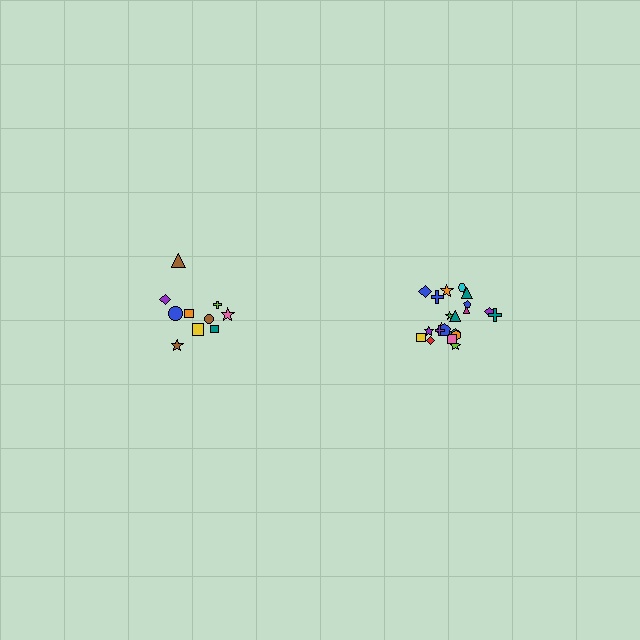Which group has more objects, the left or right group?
The right group.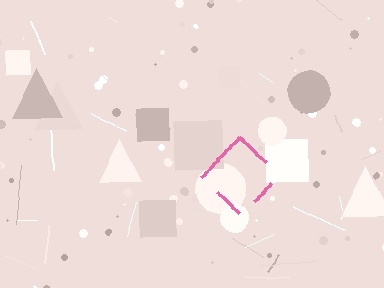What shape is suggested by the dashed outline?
The dashed outline suggests a diamond.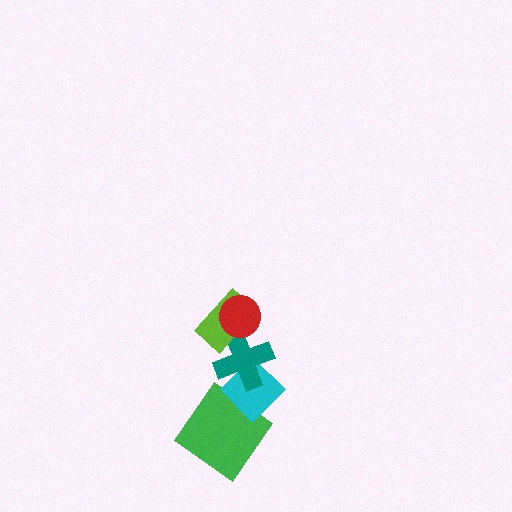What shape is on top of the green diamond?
The cyan diamond is on top of the green diamond.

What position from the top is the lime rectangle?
The lime rectangle is 2nd from the top.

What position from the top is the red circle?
The red circle is 1st from the top.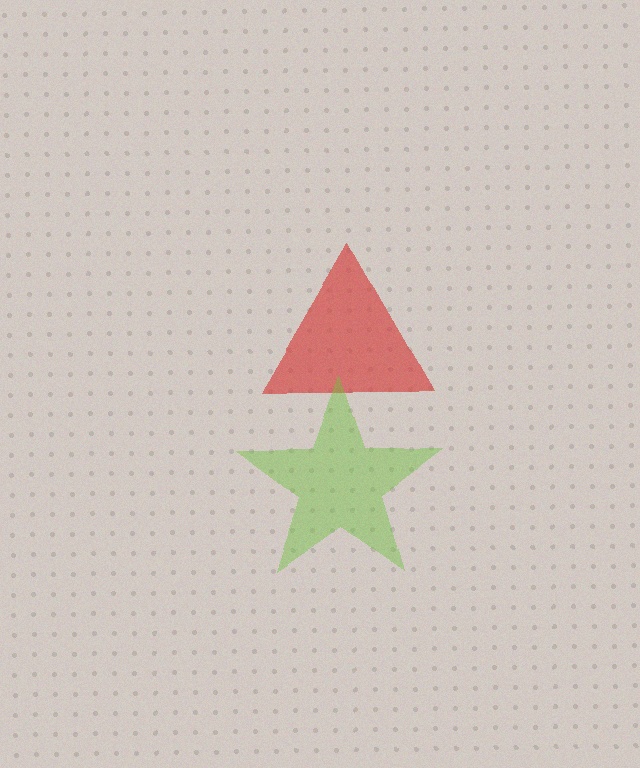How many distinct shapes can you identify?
There are 2 distinct shapes: a red triangle, a lime star.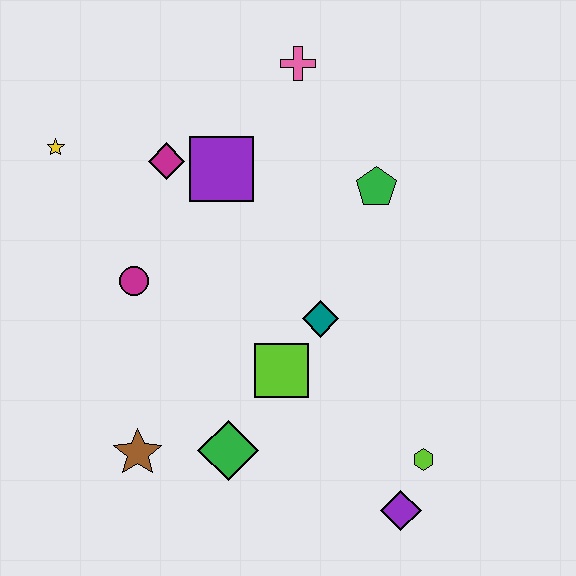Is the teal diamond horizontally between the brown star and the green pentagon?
Yes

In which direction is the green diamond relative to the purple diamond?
The green diamond is to the left of the purple diamond.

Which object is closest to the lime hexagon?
The purple diamond is closest to the lime hexagon.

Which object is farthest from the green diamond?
The pink cross is farthest from the green diamond.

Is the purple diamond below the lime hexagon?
Yes